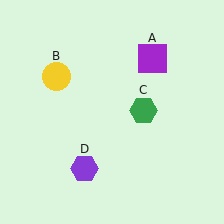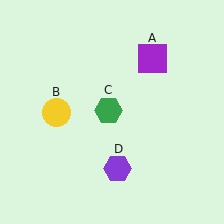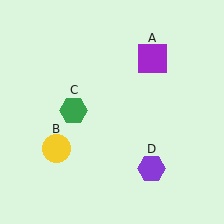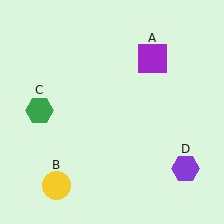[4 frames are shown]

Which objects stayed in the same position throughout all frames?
Purple square (object A) remained stationary.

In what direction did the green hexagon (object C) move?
The green hexagon (object C) moved left.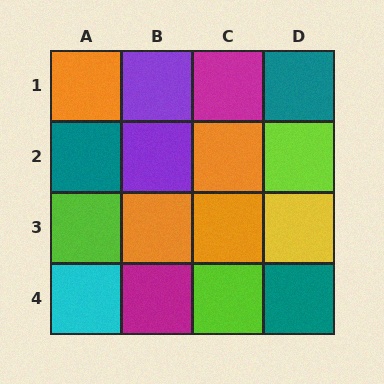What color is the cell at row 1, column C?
Magenta.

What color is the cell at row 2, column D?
Lime.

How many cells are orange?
4 cells are orange.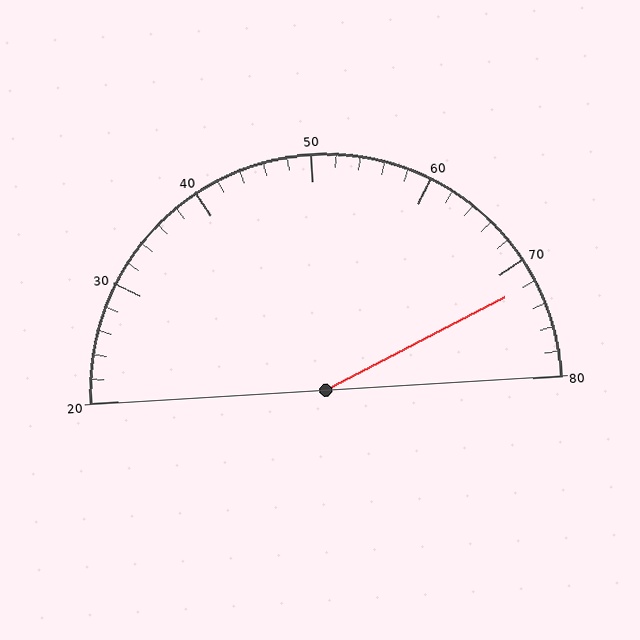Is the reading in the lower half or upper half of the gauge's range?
The reading is in the upper half of the range (20 to 80).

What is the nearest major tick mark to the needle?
The nearest major tick mark is 70.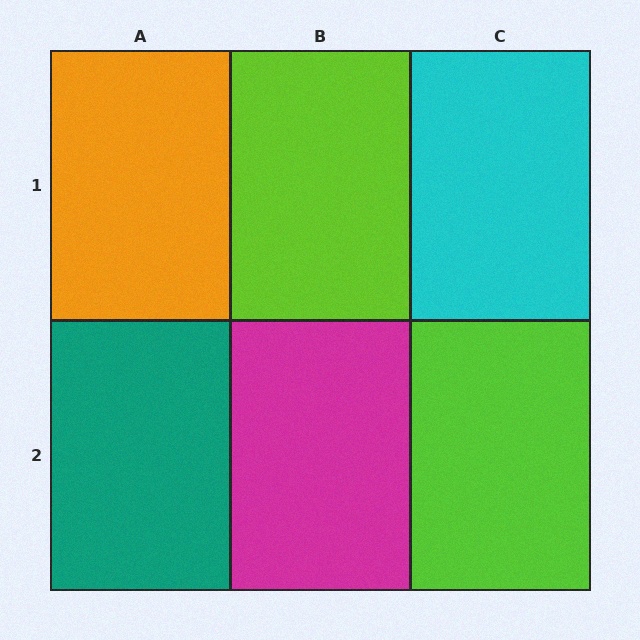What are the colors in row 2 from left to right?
Teal, magenta, lime.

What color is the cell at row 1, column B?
Lime.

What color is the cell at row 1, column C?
Cyan.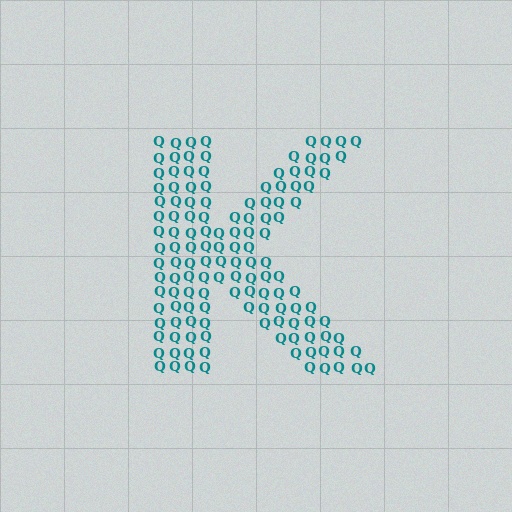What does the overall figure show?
The overall figure shows the letter K.